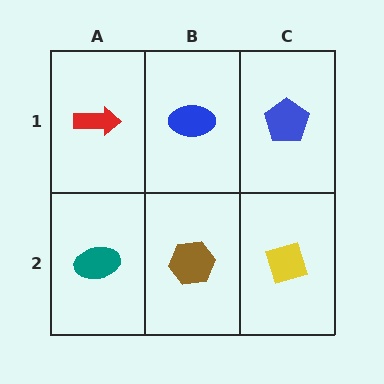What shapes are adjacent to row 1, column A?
A teal ellipse (row 2, column A), a blue ellipse (row 1, column B).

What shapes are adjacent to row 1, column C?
A yellow diamond (row 2, column C), a blue ellipse (row 1, column B).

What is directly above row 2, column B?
A blue ellipse.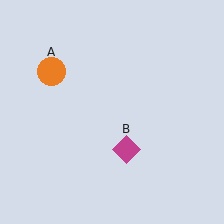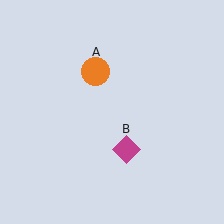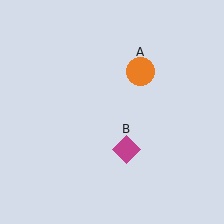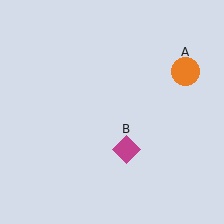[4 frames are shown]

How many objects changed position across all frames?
1 object changed position: orange circle (object A).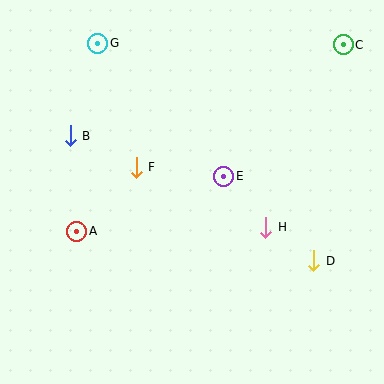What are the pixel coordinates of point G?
Point G is at (98, 43).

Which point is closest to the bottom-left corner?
Point A is closest to the bottom-left corner.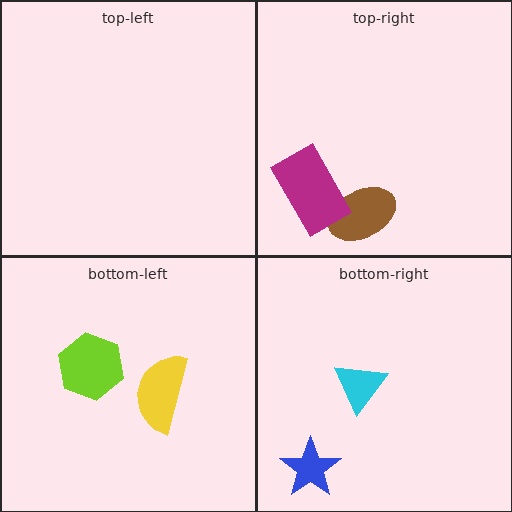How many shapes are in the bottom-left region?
2.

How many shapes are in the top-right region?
2.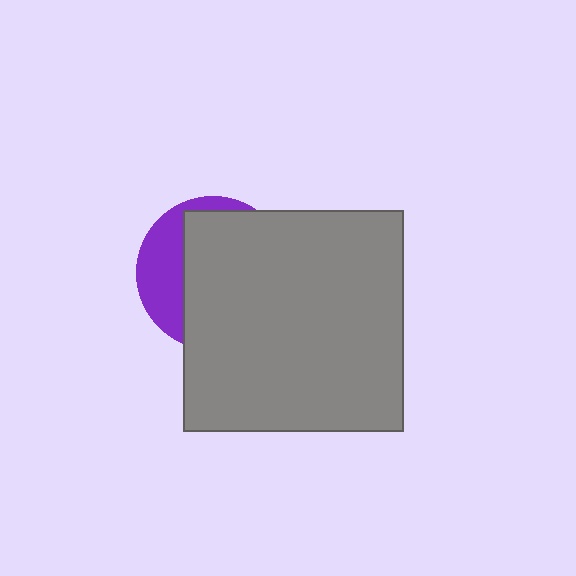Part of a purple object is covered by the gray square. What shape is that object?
It is a circle.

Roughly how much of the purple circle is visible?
A small part of it is visible (roughly 30%).